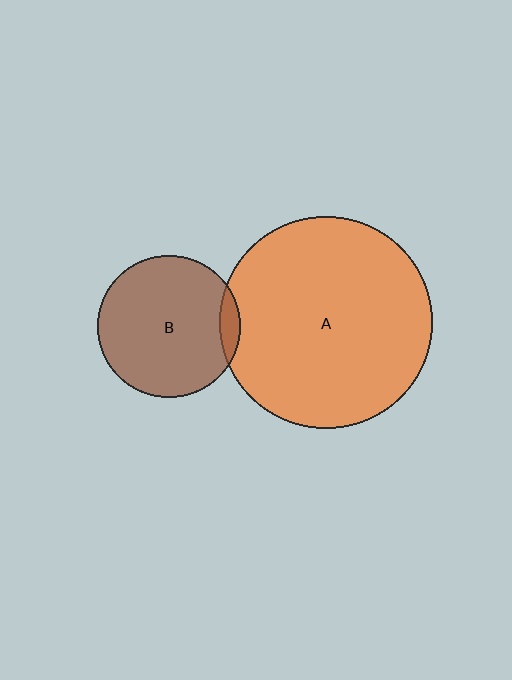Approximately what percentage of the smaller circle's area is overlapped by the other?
Approximately 5%.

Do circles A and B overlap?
Yes.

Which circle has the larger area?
Circle A (orange).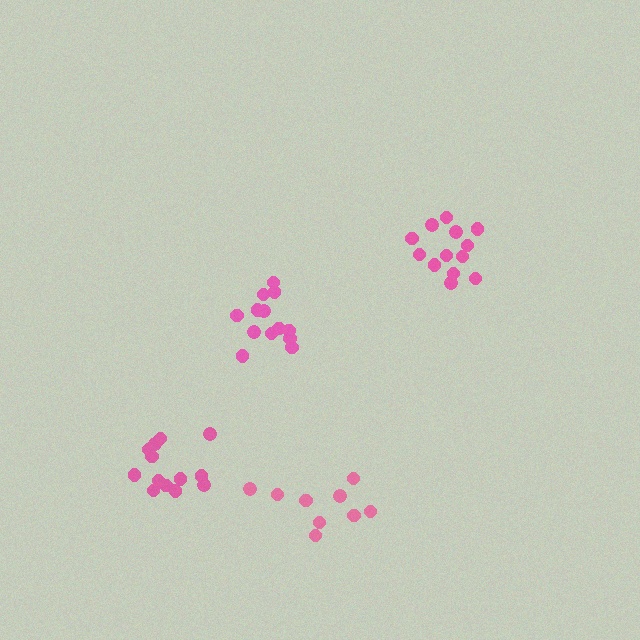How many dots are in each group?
Group 1: 13 dots, Group 2: 9 dots, Group 3: 13 dots, Group 4: 13 dots (48 total).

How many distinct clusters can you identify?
There are 4 distinct clusters.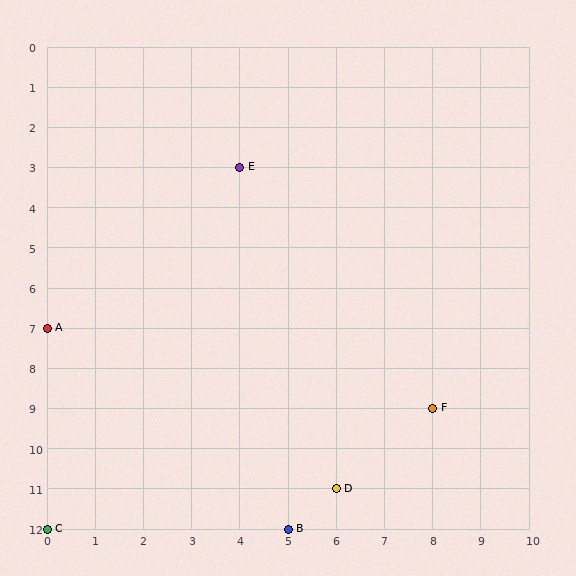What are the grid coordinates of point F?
Point F is at grid coordinates (8, 9).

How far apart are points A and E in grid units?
Points A and E are 4 columns and 4 rows apart (about 5.7 grid units diagonally).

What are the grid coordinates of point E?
Point E is at grid coordinates (4, 3).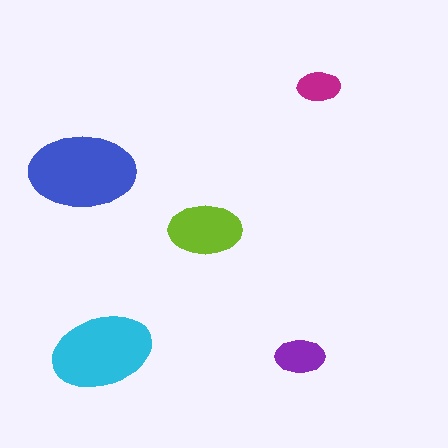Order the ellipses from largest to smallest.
the blue one, the cyan one, the lime one, the purple one, the magenta one.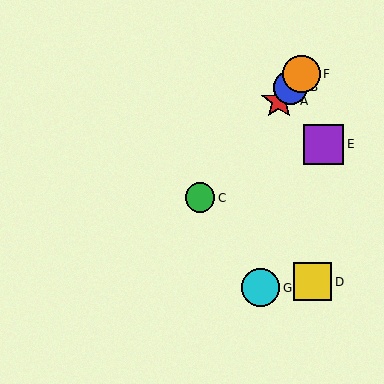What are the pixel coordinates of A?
Object A is at (279, 101).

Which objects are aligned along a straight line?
Objects A, B, C, F are aligned along a straight line.